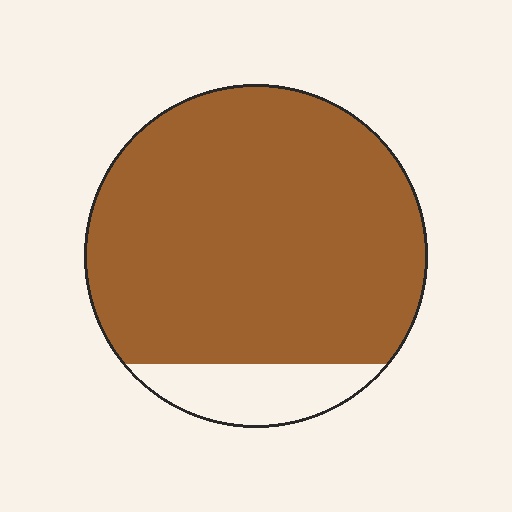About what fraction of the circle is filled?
About seven eighths (7/8).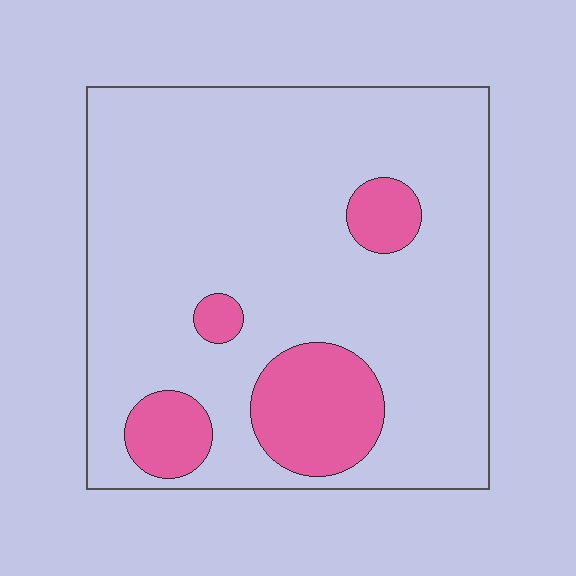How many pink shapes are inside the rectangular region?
4.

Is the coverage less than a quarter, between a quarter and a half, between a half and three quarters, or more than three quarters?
Less than a quarter.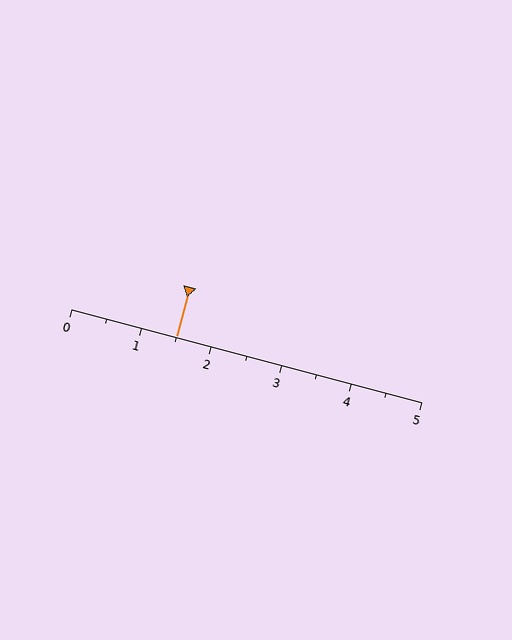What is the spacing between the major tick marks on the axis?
The major ticks are spaced 1 apart.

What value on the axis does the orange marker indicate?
The marker indicates approximately 1.5.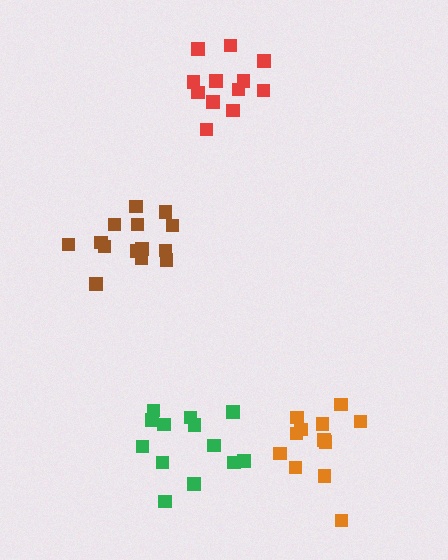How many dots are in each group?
Group 1: 13 dots, Group 2: 12 dots, Group 3: 12 dots, Group 4: 14 dots (51 total).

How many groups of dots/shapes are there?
There are 4 groups.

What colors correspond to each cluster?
The clusters are colored: green, red, orange, brown.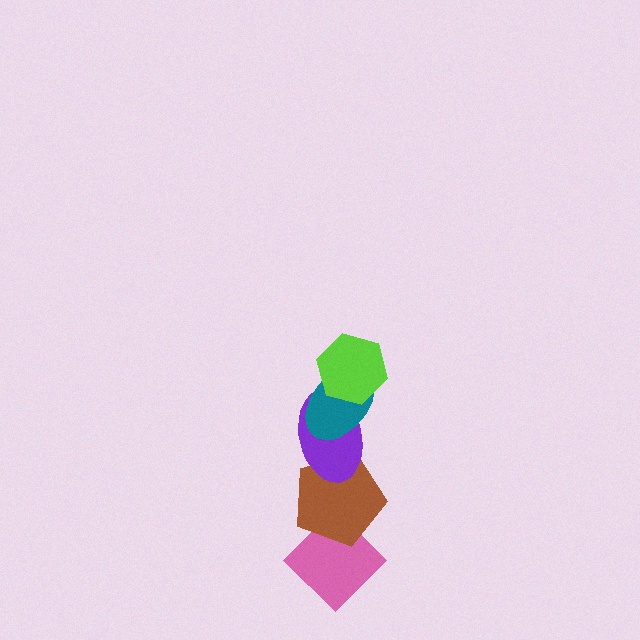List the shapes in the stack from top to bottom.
From top to bottom: the lime hexagon, the teal ellipse, the purple ellipse, the brown pentagon, the pink diamond.